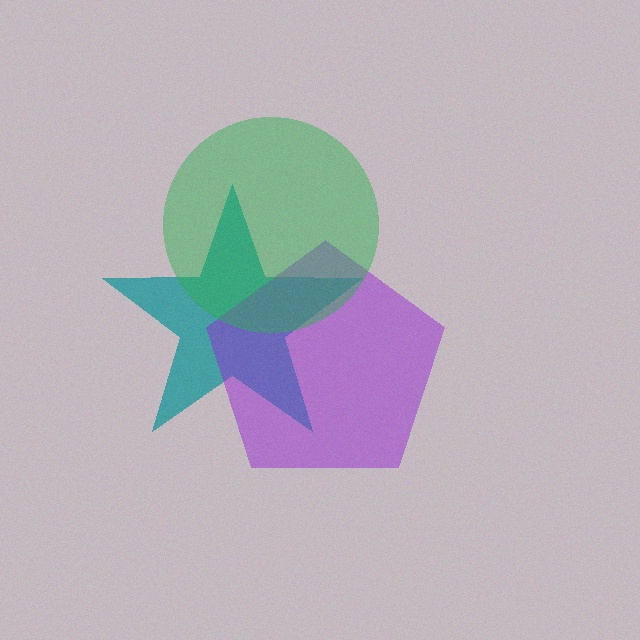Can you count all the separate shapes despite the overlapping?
Yes, there are 3 separate shapes.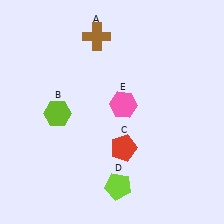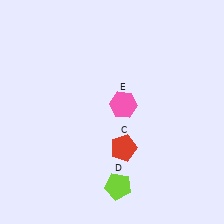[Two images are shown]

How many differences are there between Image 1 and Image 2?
There are 2 differences between the two images.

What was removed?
The brown cross (A), the lime hexagon (B) were removed in Image 2.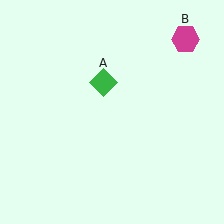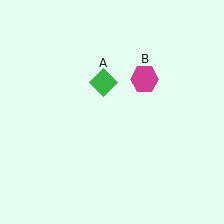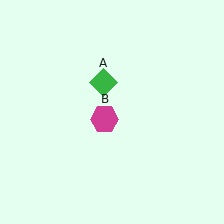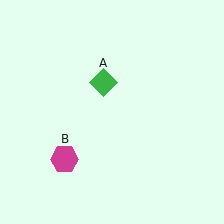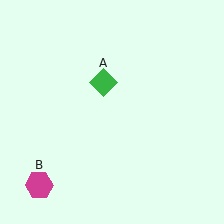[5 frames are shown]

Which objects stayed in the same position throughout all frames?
Green diamond (object A) remained stationary.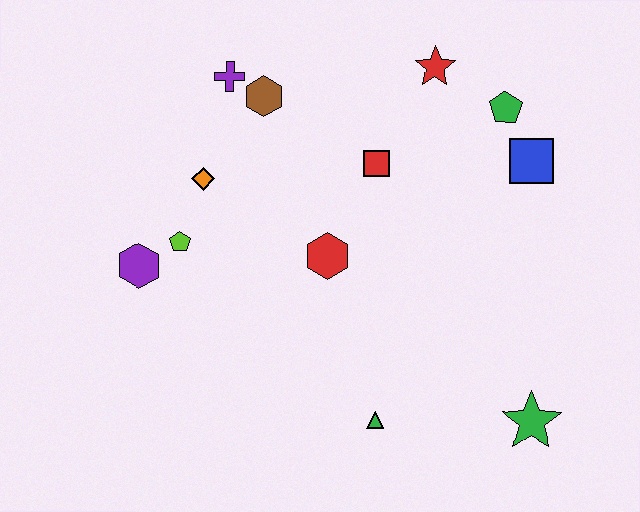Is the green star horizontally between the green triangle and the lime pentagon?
No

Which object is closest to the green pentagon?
The blue square is closest to the green pentagon.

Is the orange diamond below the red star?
Yes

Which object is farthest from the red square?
The green star is farthest from the red square.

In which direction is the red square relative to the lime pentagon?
The red square is to the right of the lime pentagon.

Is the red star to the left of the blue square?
Yes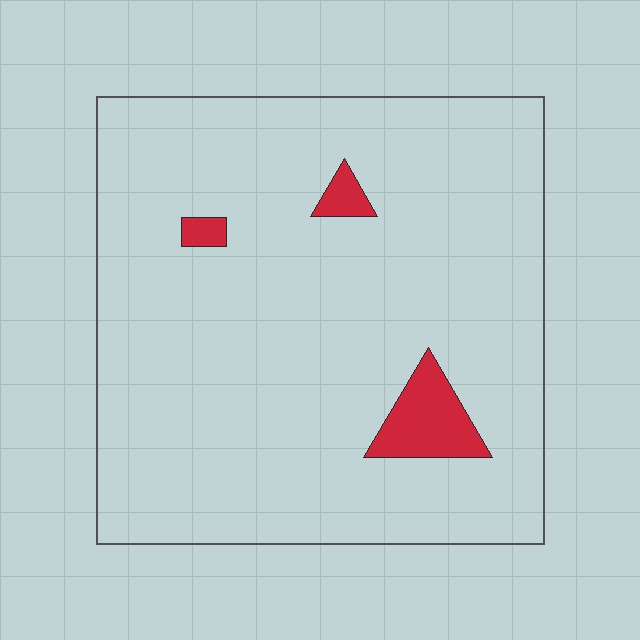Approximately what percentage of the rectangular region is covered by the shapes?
Approximately 5%.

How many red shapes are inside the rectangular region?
3.